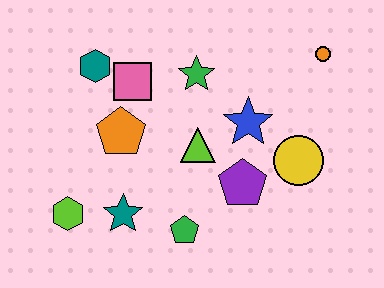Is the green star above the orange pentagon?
Yes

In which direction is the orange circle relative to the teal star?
The orange circle is to the right of the teal star.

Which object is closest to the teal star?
The lime hexagon is closest to the teal star.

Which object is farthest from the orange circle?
The lime hexagon is farthest from the orange circle.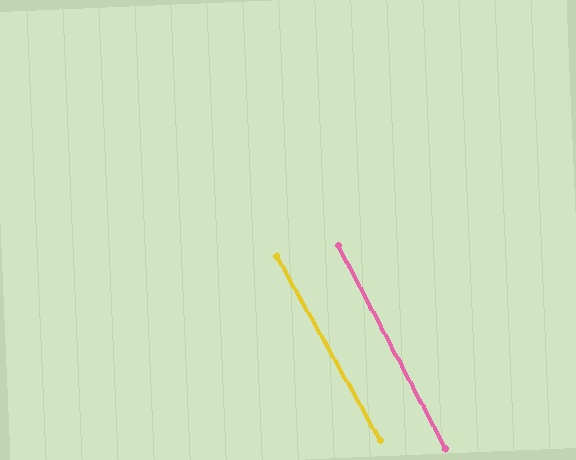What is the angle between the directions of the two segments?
Approximately 1 degree.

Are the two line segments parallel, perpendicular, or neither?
Parallel — their directions differ by only 1.4°.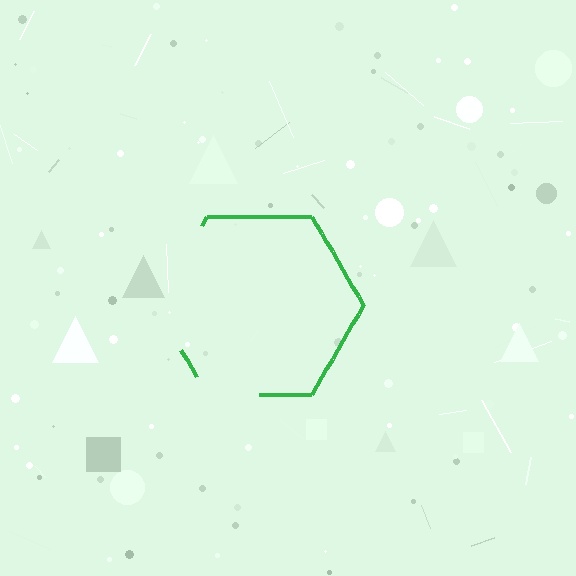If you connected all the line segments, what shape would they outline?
They would outline a hexagon.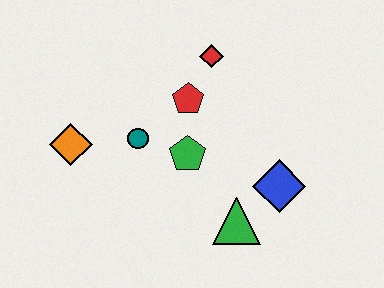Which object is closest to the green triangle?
The blue diamond is closest to the green triangle.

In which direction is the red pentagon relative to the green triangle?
The red pentagon is above the green triangle.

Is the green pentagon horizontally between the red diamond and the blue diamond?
No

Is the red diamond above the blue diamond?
Yes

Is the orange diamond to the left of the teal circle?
Yes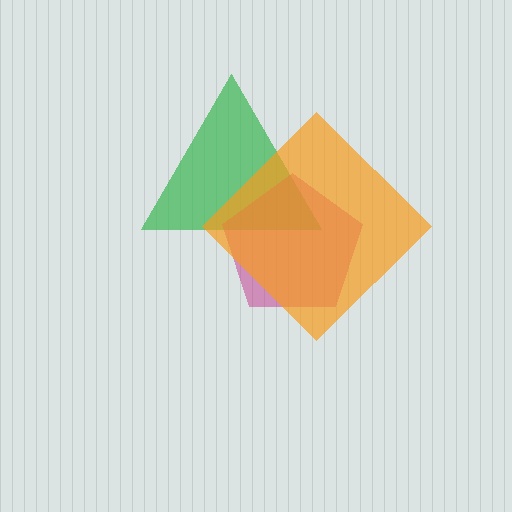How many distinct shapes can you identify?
There are 3 distinct shapes: a green triangle, a magenta pentagon, an orange diamond.